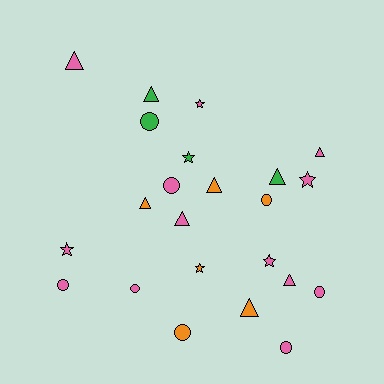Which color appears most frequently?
Pink, with 13 objects.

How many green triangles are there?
There are 2 green triangles.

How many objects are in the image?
There are 23 objects.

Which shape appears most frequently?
Triangle, with 9 objects.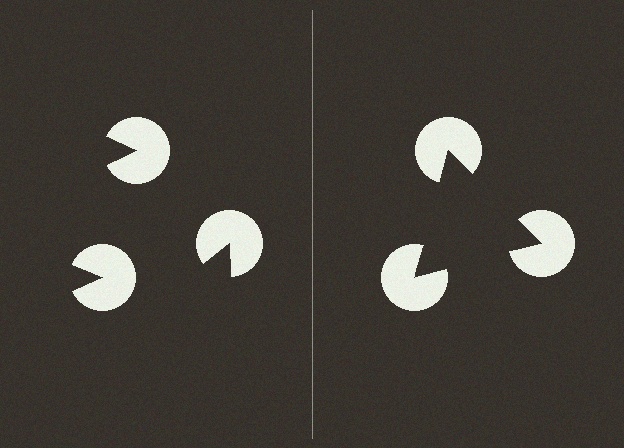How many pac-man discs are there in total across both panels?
6 — 3 on each side.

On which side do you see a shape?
An illusory triangle appears on the right side. On the left side the wedge cuts are rotated, so no coherent shape forms.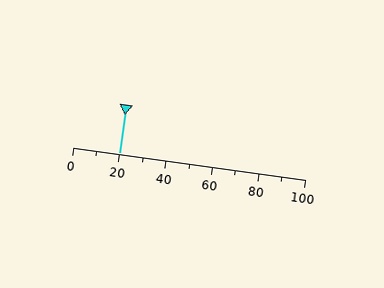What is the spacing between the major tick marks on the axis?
The major ticks are spaced 20 apart.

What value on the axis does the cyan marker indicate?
The marker indicates approximately 20.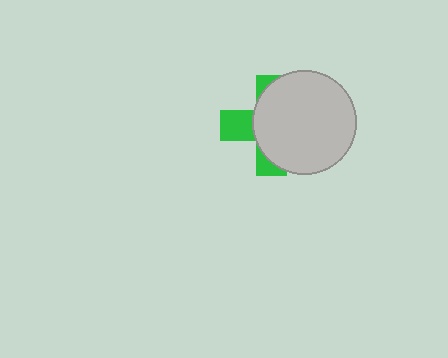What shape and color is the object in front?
The object in front is a light gray circle.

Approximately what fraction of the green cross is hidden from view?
Roughly 67% of the green cross is hidden behind the light gray circle.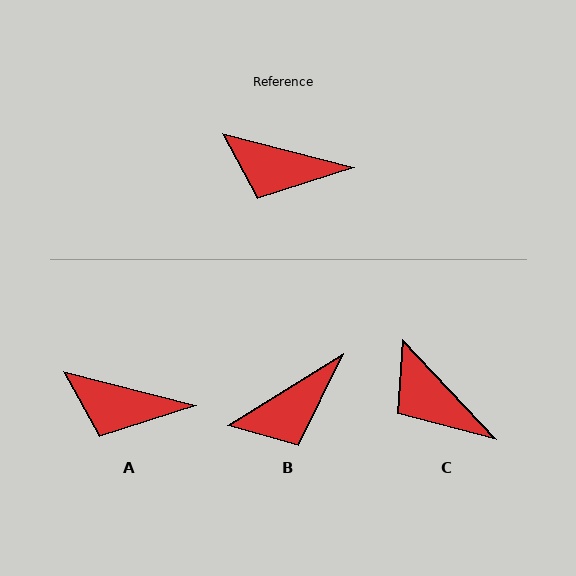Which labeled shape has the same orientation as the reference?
A.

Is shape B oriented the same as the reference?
No, it is off by about 46 degrees.